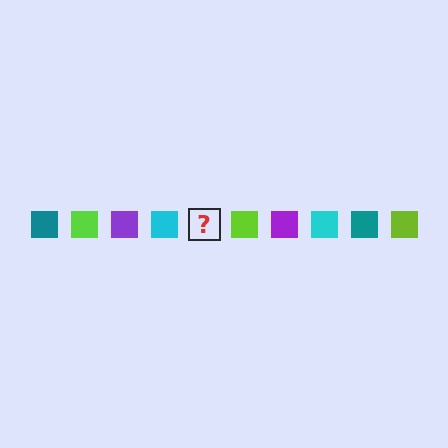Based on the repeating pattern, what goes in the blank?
The blank should be a teal square.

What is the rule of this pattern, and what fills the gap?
The rule is that the pattern cycles through teal, lime, purple, cyan squares. The gap should be filled with a teal square.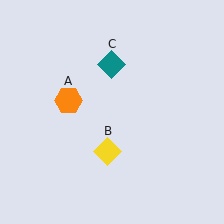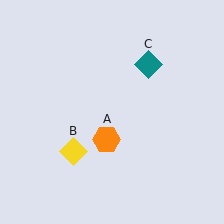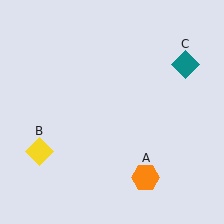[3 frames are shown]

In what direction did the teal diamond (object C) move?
The teal diamond (object C) moved right.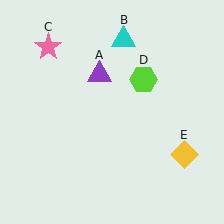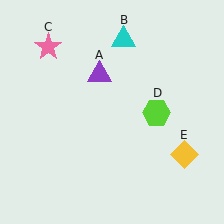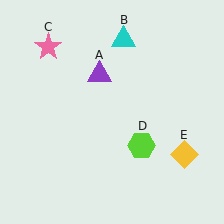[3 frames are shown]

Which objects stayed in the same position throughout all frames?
Purple triangle (object A) and cyan triangle (object B) and pink star (object C) and yellow diamond (object E) remained stationary.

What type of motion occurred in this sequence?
The lime hexagon (object D) rotated clockwise around the center of the scene.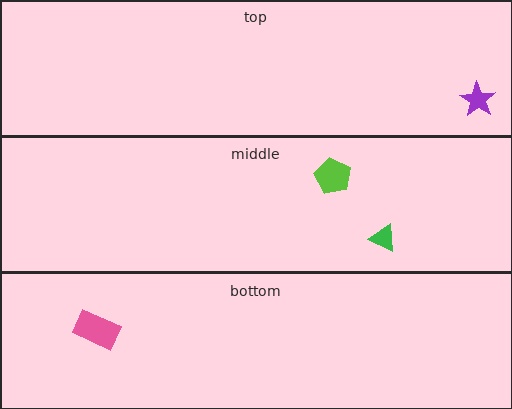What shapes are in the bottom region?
The pink rectangle.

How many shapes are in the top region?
1.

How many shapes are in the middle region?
2.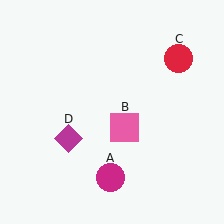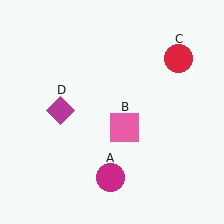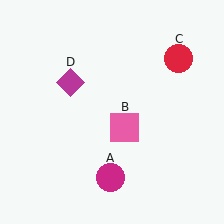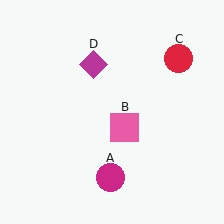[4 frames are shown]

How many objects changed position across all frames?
1 object changed position: magenta diamond (object D).